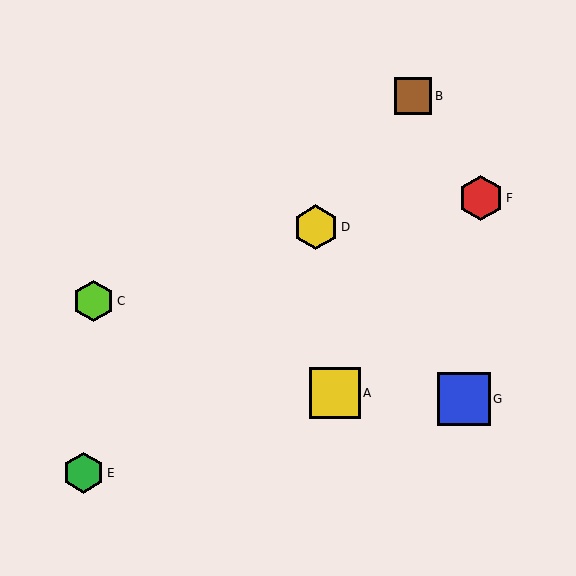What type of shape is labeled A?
Shape A is a yellow square.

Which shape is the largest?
The blue square (labeled G) is the largest.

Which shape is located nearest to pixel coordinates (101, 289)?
The lime hexagon (labeled C) at (94, 301) is nearest to that location.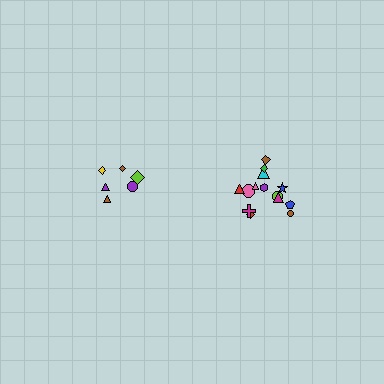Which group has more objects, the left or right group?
The right group.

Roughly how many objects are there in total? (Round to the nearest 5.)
Roughly 20 objects in total.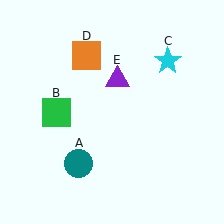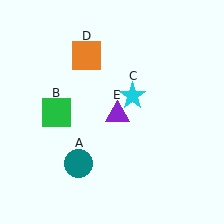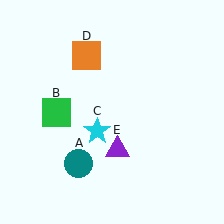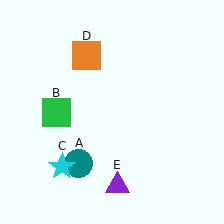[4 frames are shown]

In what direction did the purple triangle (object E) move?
The purple triangle (object E) moved down.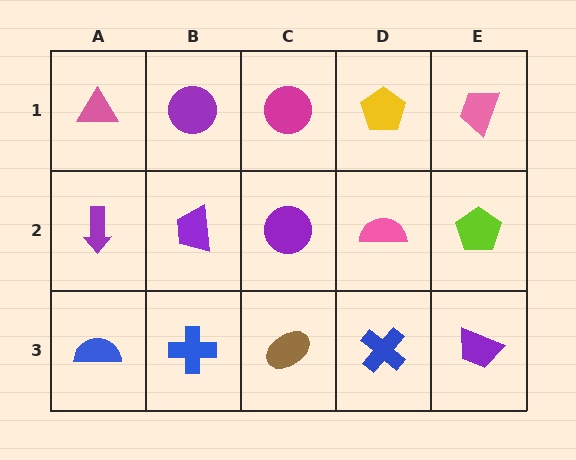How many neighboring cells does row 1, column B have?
3.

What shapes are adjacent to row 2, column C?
A magenta circle (row 1, column C), a brown ellipse (row 3, column C), a purple trapezoid (row 2, column B), a pink semicircle (row 2, column D).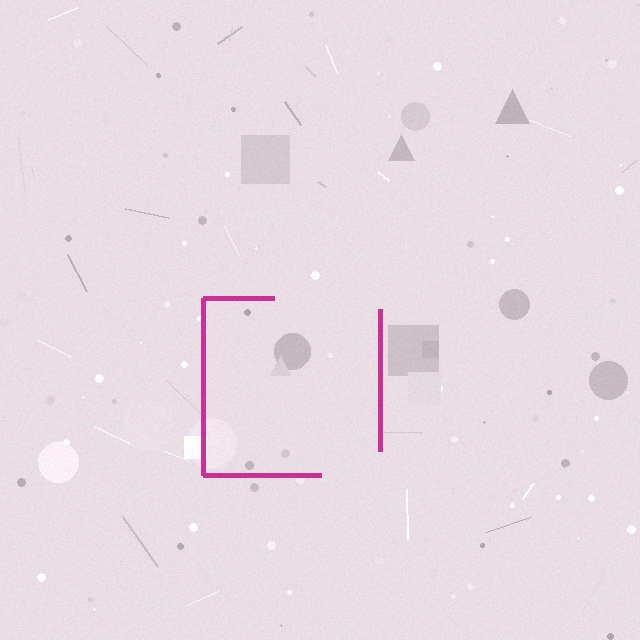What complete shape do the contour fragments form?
The contour fragments form a square.